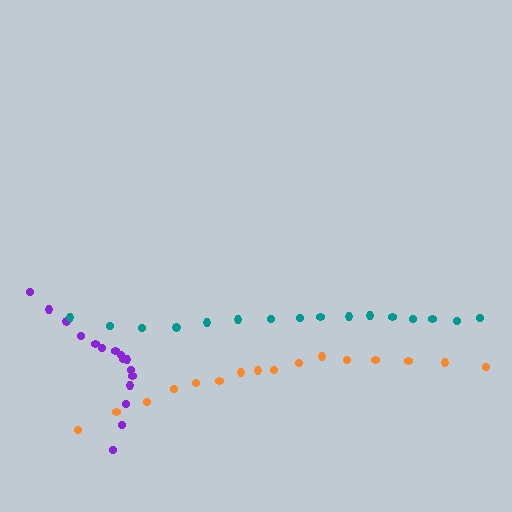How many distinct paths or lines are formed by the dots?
There are 3 distinct paths.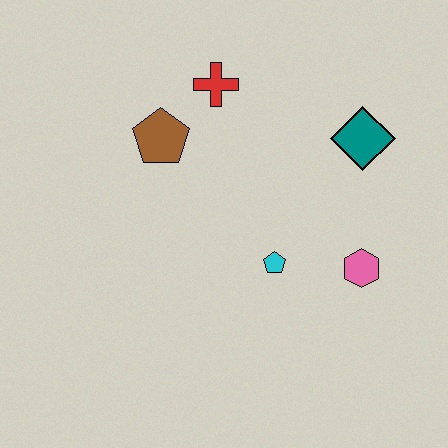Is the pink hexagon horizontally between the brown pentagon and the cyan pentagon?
No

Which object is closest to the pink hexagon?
The cyan pentagon is closest to the pink hexagon.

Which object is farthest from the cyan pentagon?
The red cross is farthest from the cyan pentagon.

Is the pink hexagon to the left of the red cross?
No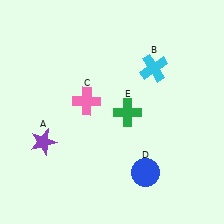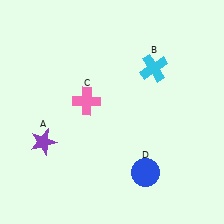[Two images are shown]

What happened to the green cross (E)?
The green cross (E) was removed in Image 2. It was in the bottom-right area of Image 1.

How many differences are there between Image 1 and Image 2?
There is 1 difference between the two images.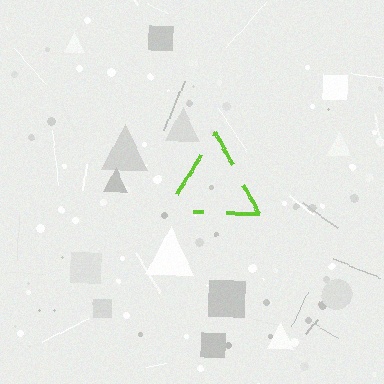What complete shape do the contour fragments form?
The contour fragments form a triangle.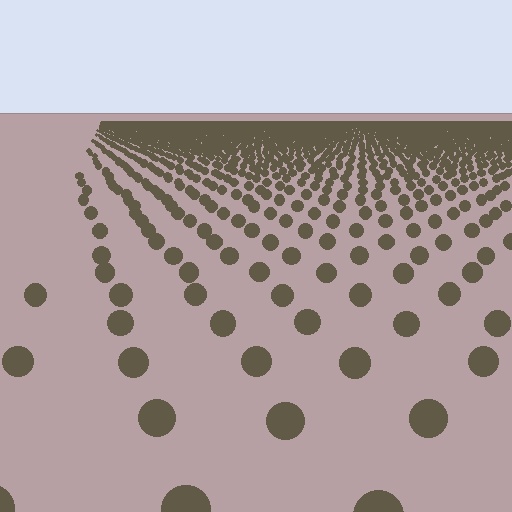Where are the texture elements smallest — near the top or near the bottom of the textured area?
Near the top.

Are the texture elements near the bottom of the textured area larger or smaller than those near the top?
Larger. Near the bottom, elements are closer to the viewer and appear at a bigger on-screen size.